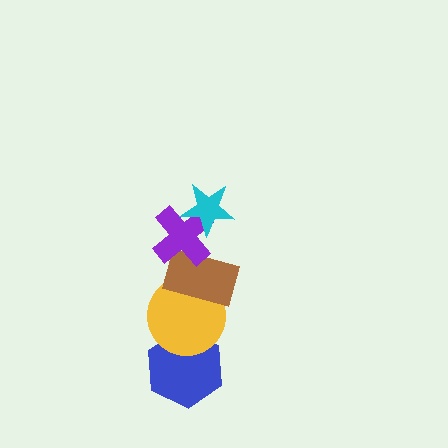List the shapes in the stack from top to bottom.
From top to bottom: the cyan star, the purple cross, the brown rectangle, the yellow circle, the blue hexagon.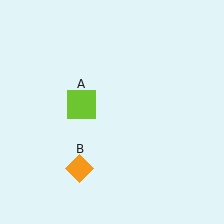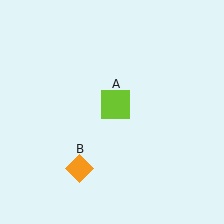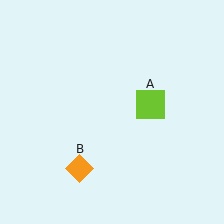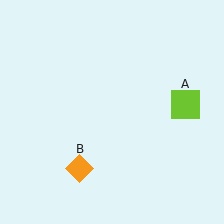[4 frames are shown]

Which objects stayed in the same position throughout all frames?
Orange diamond (object B) remained stationary.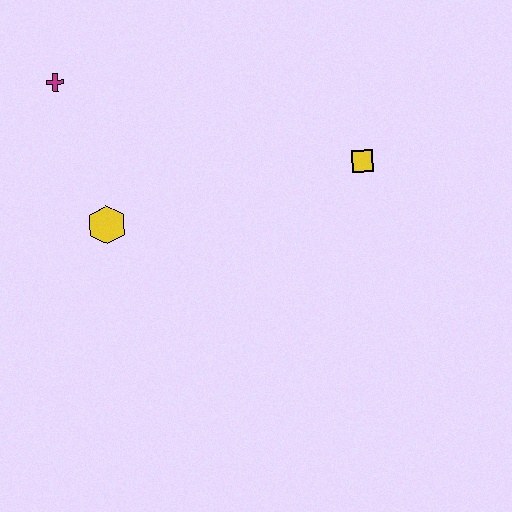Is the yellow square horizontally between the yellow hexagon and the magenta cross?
No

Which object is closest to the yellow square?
The yellow hexagon is closest to the yellow square.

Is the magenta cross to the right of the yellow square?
No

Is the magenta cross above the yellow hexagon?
Yes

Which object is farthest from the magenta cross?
The yellow square is farthest from the magenta cross.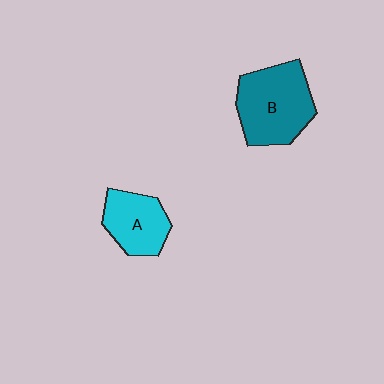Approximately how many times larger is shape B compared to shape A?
Approximately 1.5 times.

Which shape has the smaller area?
Shape A (cyan).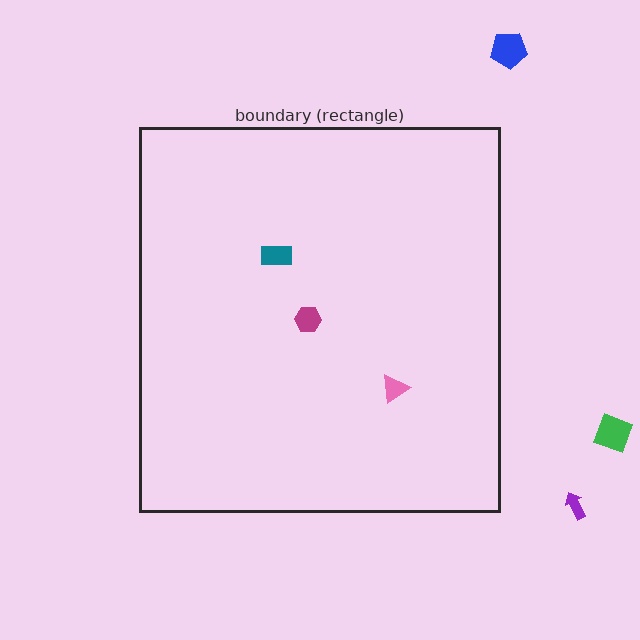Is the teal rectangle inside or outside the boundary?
Inside.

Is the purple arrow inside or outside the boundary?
Outside.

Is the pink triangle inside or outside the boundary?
Inside.